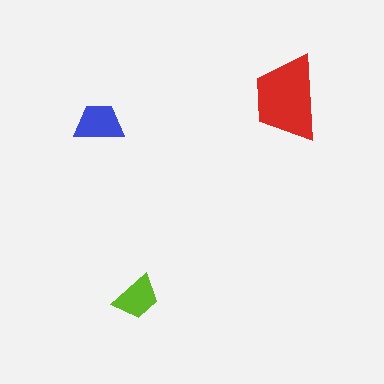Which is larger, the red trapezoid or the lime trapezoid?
The red one.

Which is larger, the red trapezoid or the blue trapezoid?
The red one.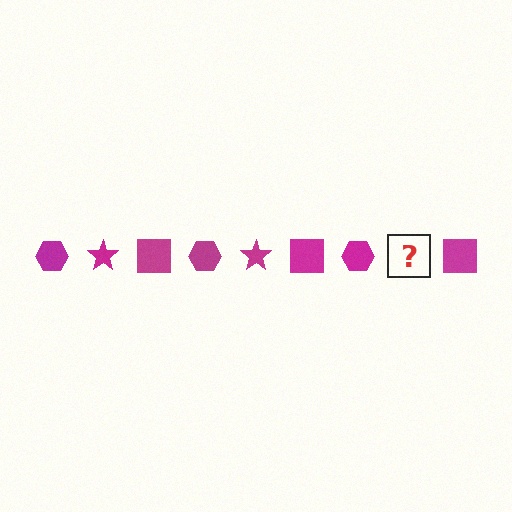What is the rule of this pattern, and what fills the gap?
The rule is that the pattern cycles through hexagon, star, square shapes in magenta. The gap should be filled with a magenta star.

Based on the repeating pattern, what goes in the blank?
The blank should be a magenta star.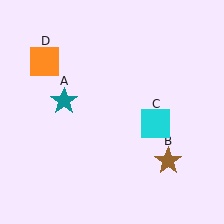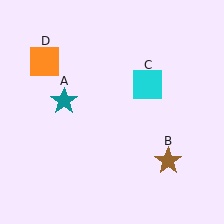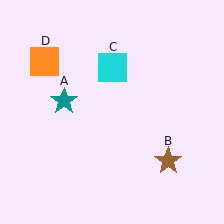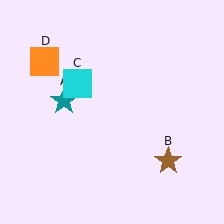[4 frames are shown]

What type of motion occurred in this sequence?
The cyan square (object C) rotated counterclockwise around the center of the scene.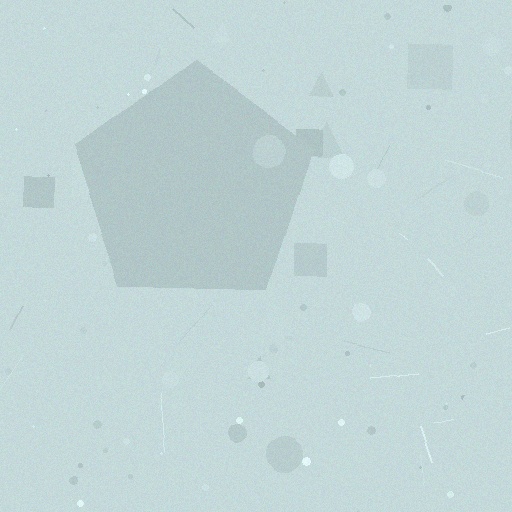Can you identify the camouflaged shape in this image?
The camouflaged shape is a pentagon.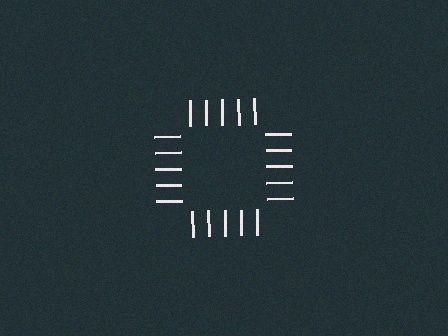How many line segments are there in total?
20 — 5 along each of the 4 edges.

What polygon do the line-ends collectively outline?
An illusory square — the line segments terminate on its edges but no continuous stroke is drawn.